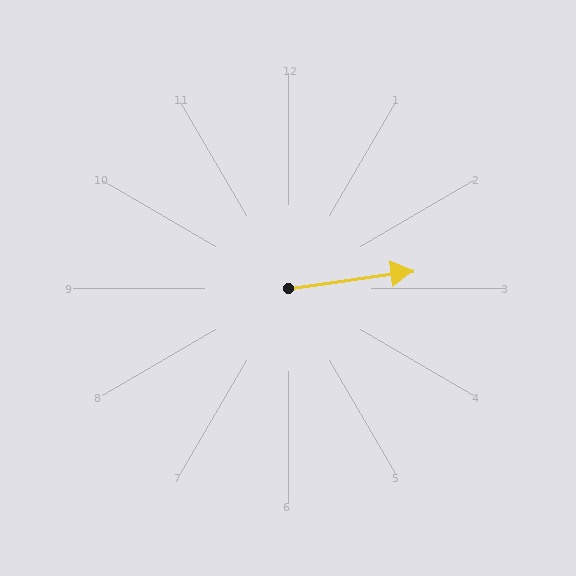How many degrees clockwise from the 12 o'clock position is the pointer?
Approximately 82 degrees.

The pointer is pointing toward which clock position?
Roughly 3 o'clock.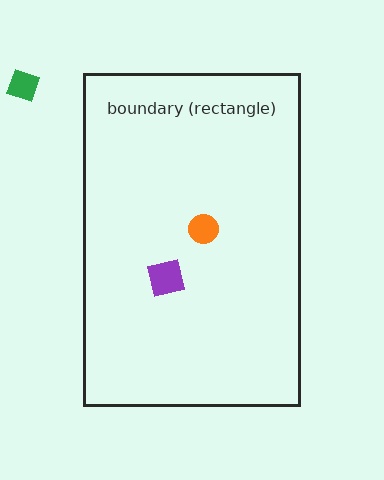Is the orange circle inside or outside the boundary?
Inside.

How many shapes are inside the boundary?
2 inside, 1 outside.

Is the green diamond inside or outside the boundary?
Outside.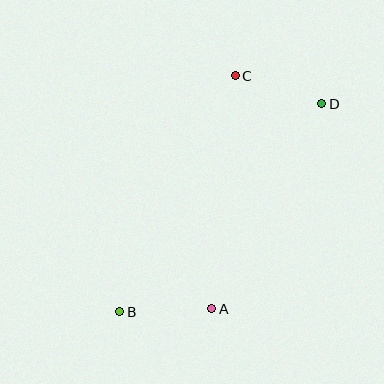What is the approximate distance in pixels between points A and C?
The distance between A and C is approximately 234 pixels.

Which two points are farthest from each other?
Points B and D are farthest from each other.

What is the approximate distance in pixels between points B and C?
The distance between B and C is approximately 263 pixels.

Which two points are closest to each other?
Points C and D are closest to each other.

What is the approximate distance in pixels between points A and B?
The distance between A and B is approximately 92 pixels.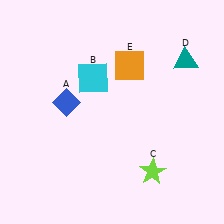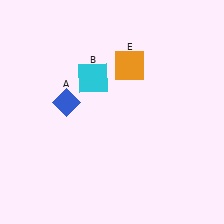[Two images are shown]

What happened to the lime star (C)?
The lime star (C) was removed in Image 2. It was in the bottom-right area of Image 1.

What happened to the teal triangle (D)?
The teal triangle (D) was removed in Image 2. It was in the top-right area of Image 1.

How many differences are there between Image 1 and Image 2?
There are 2 differences between the two images.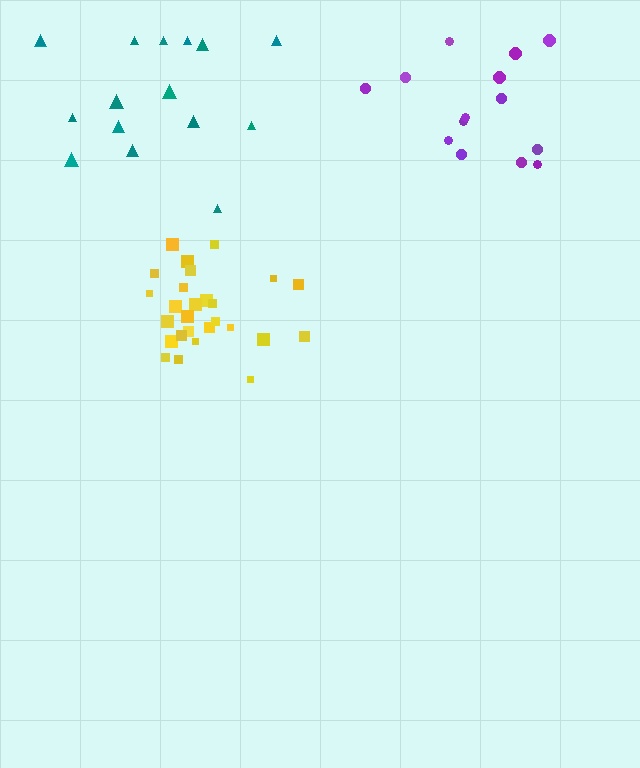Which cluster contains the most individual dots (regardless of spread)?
Yellow (28).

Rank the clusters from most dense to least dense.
yellow, purple, teal.